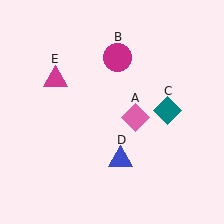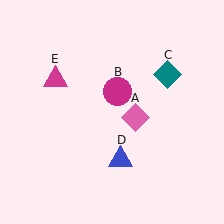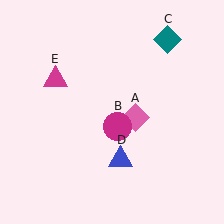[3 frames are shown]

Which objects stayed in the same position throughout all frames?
Pink diamond (object A) and blue triangle (object D) and magenta triangle (object E) remained stationary.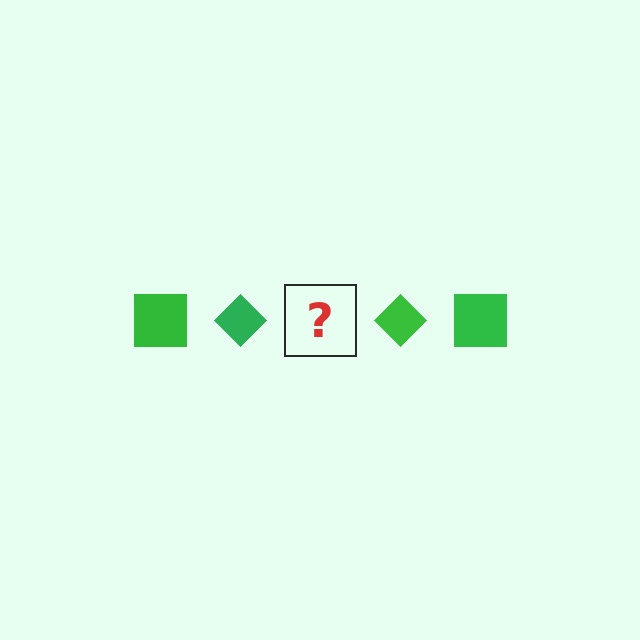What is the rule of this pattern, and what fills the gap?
The rule is that the pattern cycles through square, diamond shapes in green. The gap should be filled with a green square.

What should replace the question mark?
The question mark should be replaced with a green square.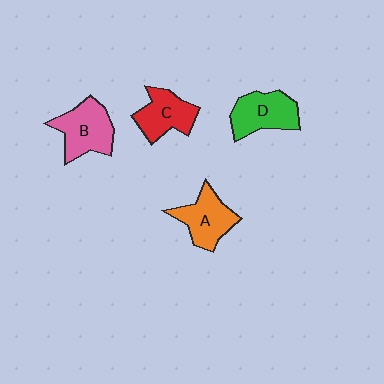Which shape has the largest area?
Shape B (pink).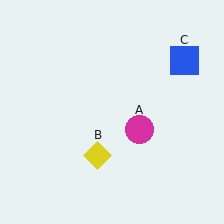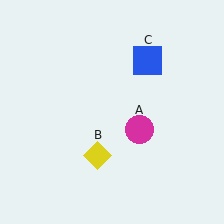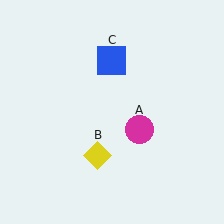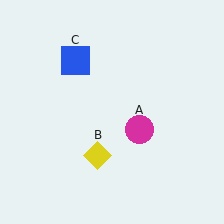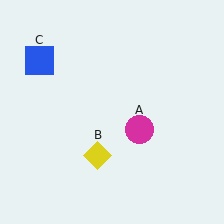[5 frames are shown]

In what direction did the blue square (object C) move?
The blue square (object C) moved left.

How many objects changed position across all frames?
1 object changed position: blue square (object C).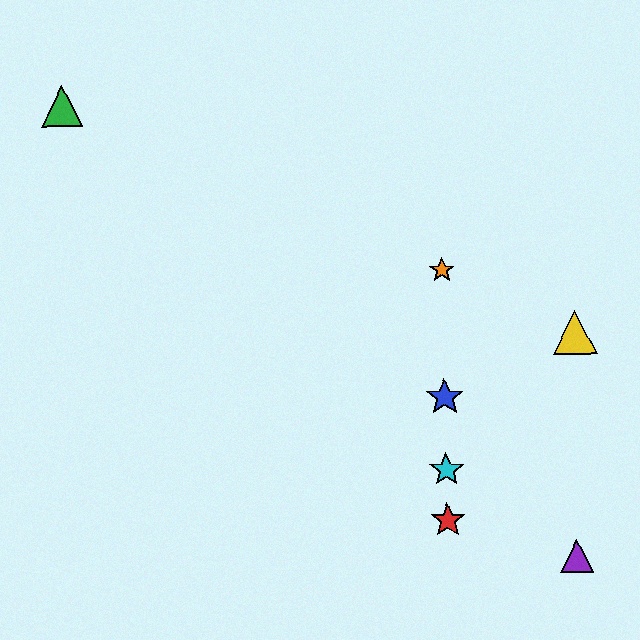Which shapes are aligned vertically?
The red star, the blue star, the orange star, the cyan star are aligned vertically.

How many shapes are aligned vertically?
4 shapes (the red star, the blue star, the orange star, the cyan star) are aligned vertically.